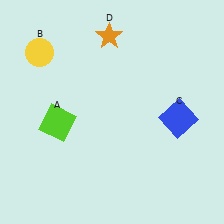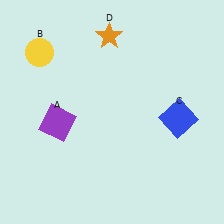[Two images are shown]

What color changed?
The square (A) changed from lime in Image 1 to purple in Image 2.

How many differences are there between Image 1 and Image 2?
There is 1 difference between the two images.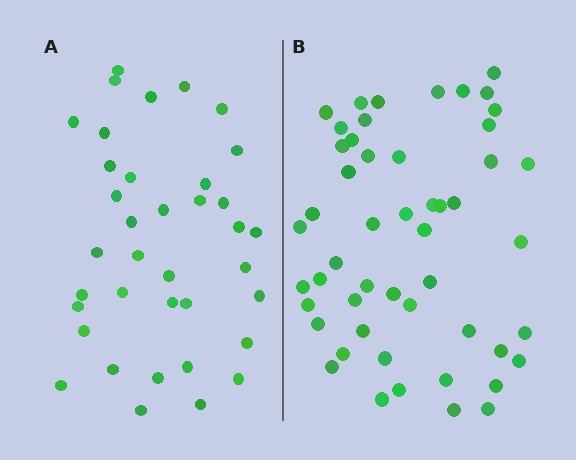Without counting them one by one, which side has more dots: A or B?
Region B (the right region) has more dots.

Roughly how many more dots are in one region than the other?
Region B has approximately 15 more dots than region A.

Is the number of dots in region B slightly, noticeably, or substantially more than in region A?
Region B has noticeably more, but not dramatically so. The ratio is roughly 1.4 to 1.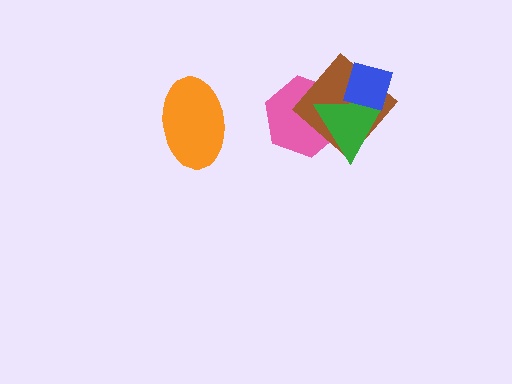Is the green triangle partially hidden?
Yes, it is partially covered by another shape.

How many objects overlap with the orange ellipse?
0 objects overlap with the orange ellipse.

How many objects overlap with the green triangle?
3 objects overlap with the green triangle.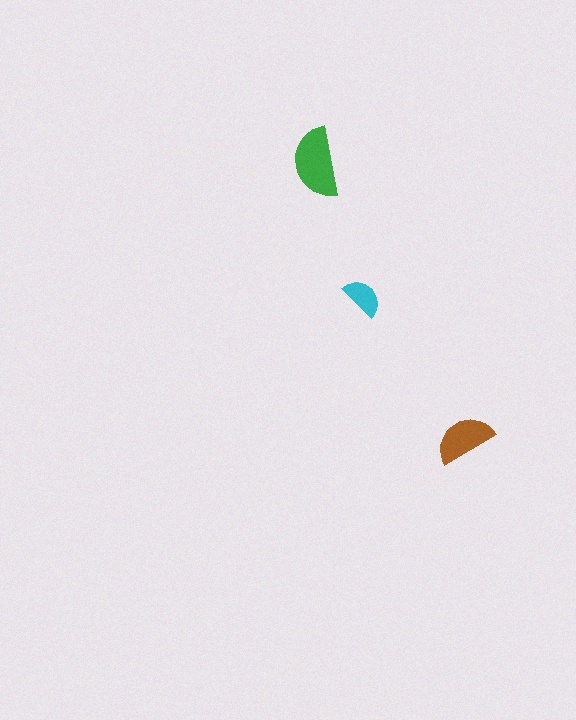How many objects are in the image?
There are 3 objects in the image.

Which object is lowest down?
The brown semicircle is bottommost.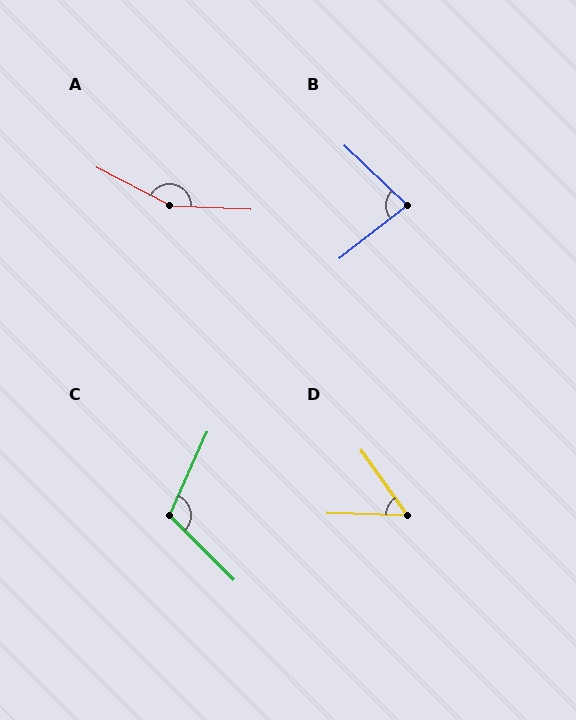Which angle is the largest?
A, at approximately 155 degrees.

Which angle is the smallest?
D, at approximately 53 degrees.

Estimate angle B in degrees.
Approximately 81 degrees.